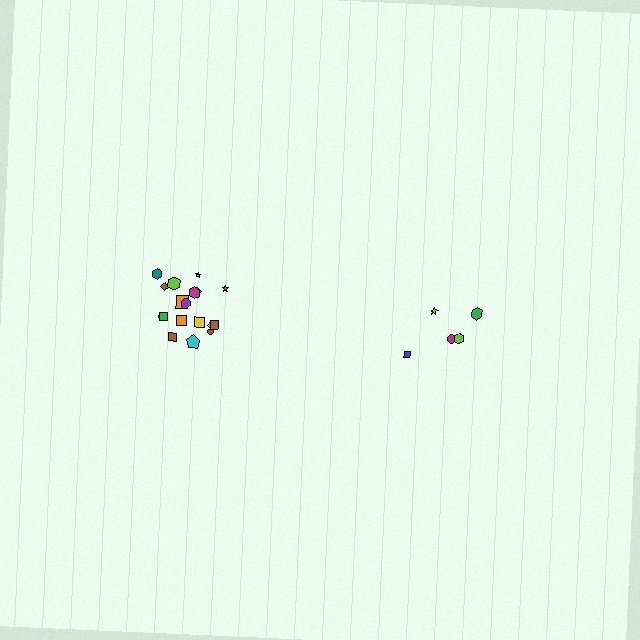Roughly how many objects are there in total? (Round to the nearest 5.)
Roughly 25 objects in total.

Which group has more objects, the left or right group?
The left group.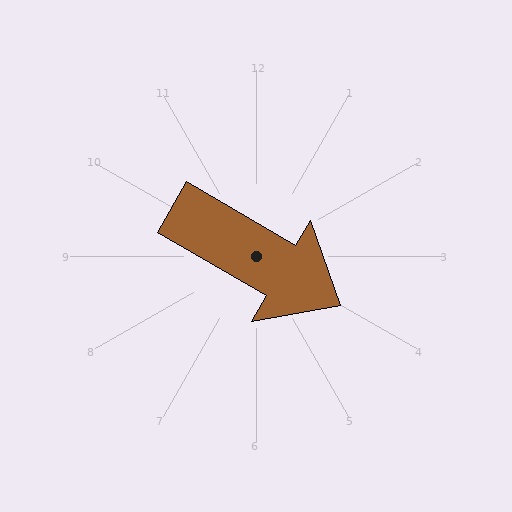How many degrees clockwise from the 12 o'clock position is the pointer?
Approximately 120 degrees.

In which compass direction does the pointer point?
Southeast.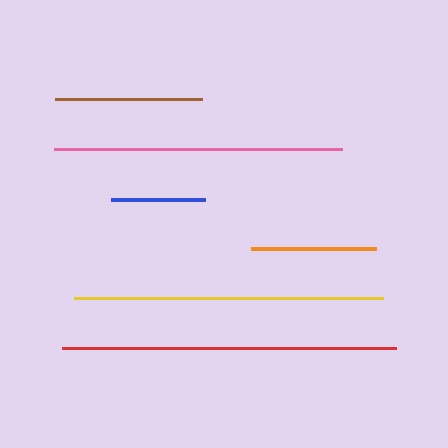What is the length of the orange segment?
The orange segment is approximately 125 pixels long.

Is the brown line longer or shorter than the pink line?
The pink line is longer than the brown line.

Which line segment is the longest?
The red line is the longest at approximately 334 pixels.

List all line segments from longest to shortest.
From longest to shortest: red, yellow, pink, brown, orange, blue.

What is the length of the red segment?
The red segment is approximately 334 pixels long.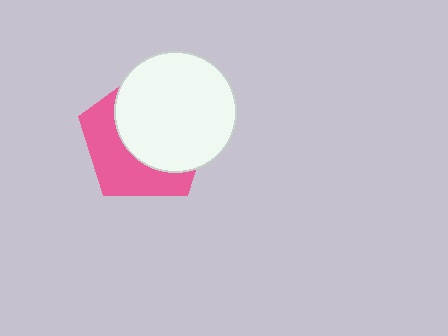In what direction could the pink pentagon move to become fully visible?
The pink pentagon could move toward the lower-left. That would shift it out from behind the white circle entirely.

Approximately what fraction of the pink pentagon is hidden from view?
Roughly 59% of the pink pentagon is hidden behind the white circle.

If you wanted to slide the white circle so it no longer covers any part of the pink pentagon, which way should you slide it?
Slide it toward the upper-right — that is the most direct way to separate the two shapes.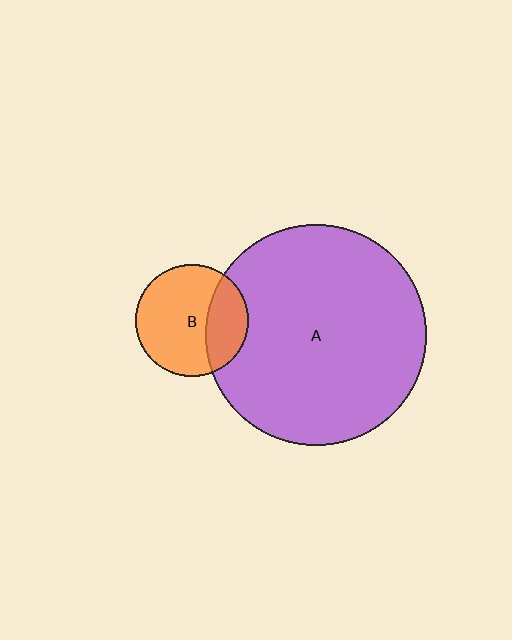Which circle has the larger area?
Circle A (purple).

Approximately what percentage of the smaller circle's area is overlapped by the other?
Approximately 30%.